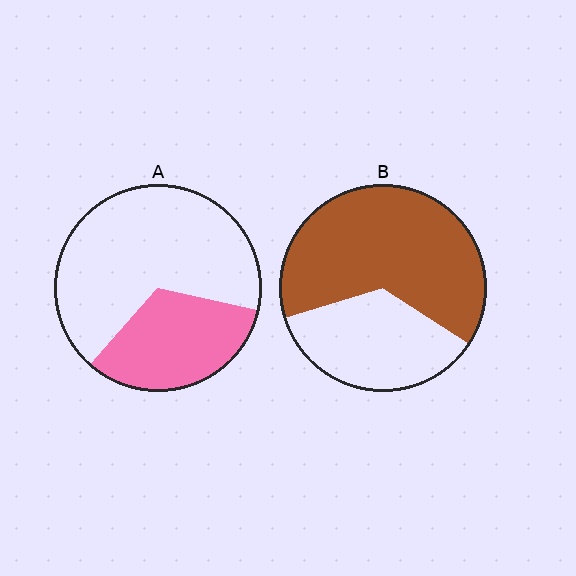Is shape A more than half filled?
No.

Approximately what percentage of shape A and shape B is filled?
A is approximately 35% and B is approximately 65%.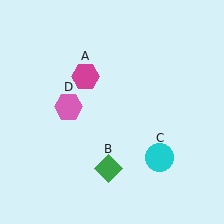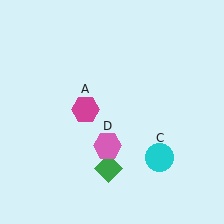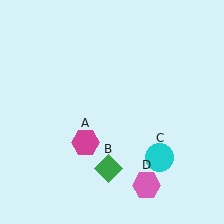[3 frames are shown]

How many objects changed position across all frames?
2 objects changed position: magenta hexagon (object A), pink hexagon (object D).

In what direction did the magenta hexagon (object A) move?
The magenta hexagon (object A) moved down.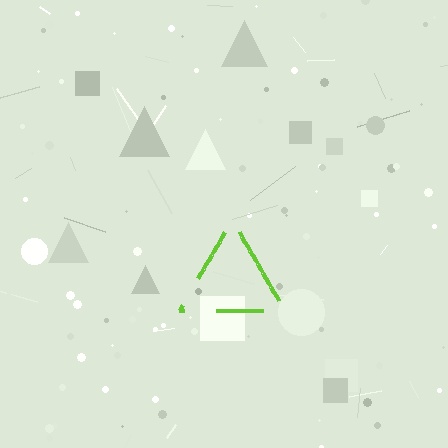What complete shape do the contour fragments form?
The contour fragments form a triangle.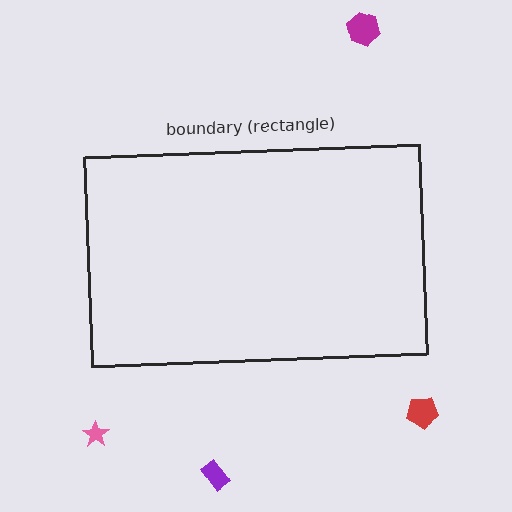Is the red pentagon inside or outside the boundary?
Outside.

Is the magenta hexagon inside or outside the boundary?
Outside.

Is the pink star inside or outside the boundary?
Outside.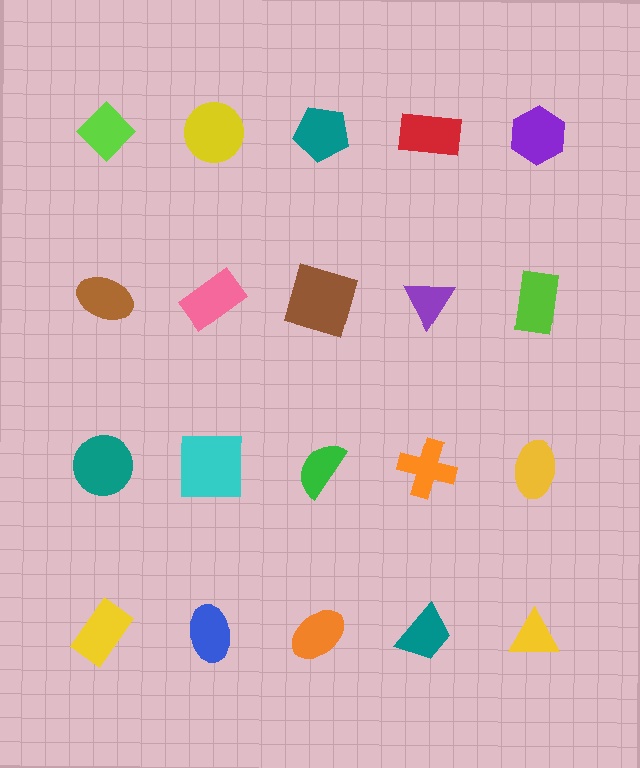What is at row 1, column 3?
A teal pentagon.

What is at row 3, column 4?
An orange cross.